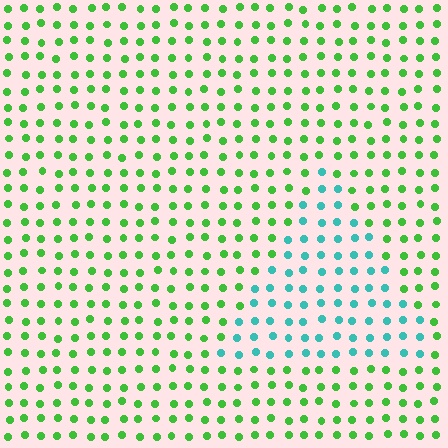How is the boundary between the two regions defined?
The boundary is defined purely by a slight shift in hue (about 58 degrees). Spacing, size, and orientation are identical on both sides.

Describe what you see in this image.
The image is filled with small green elements in a uniform arrangement. A triangle-shaped region is visible where the elements are tinted to a slightly different hue, forming a subtle color boundary.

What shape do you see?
I see a triangle.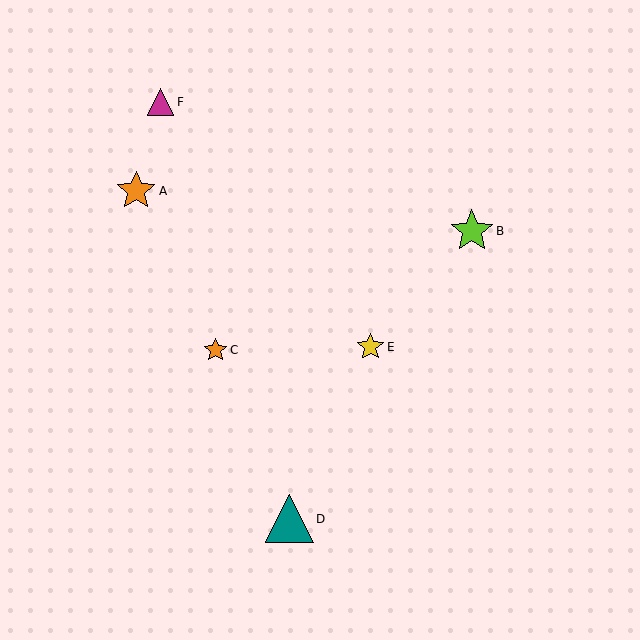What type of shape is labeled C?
Shape C is an orange star.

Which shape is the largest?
The teal triangle (labeled D) is the largest.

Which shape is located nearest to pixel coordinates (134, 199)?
The orange star (labeled A) at (136, 191) is nearest to that location.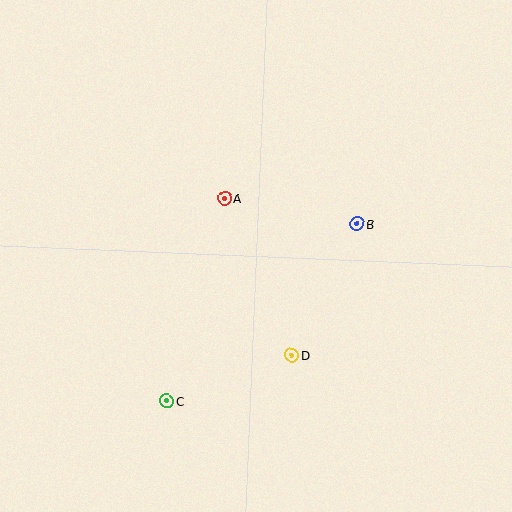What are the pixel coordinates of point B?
Point B is at (357, 224).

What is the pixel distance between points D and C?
The distance between D and C is 133 pixels.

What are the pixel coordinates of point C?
Point C is at (166, 401).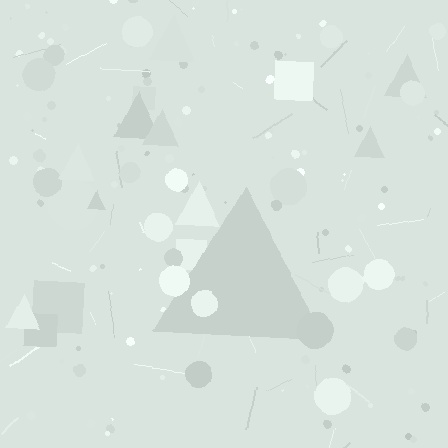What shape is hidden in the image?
A triangle is hidden in the image.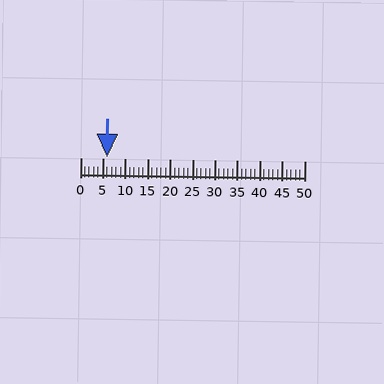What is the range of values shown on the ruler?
The ruler shows values from 0 to 50.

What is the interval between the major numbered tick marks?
The major tick marks are spaced 5 units apart.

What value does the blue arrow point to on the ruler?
The blue arrow points to approximately 6.